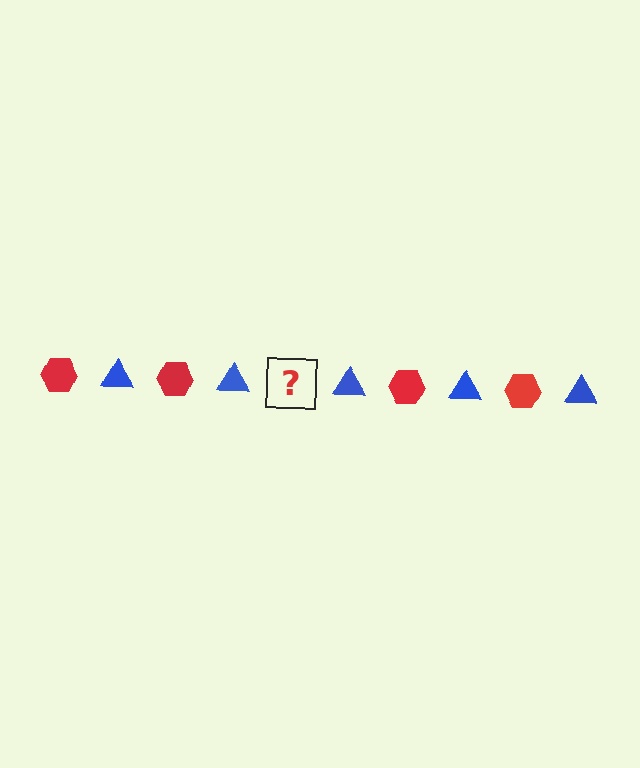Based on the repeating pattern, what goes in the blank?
The blank should be a red hexagon.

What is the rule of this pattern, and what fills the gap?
The rule is that the pattern alternates between red hexagon and blue triangle. The gap should be filled with a red hexagon.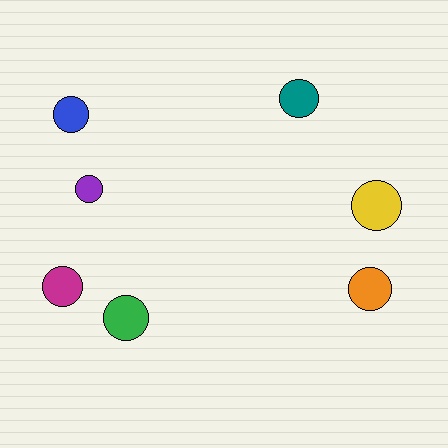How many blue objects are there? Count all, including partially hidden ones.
There is 1 blue object.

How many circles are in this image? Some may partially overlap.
There are 7 circles.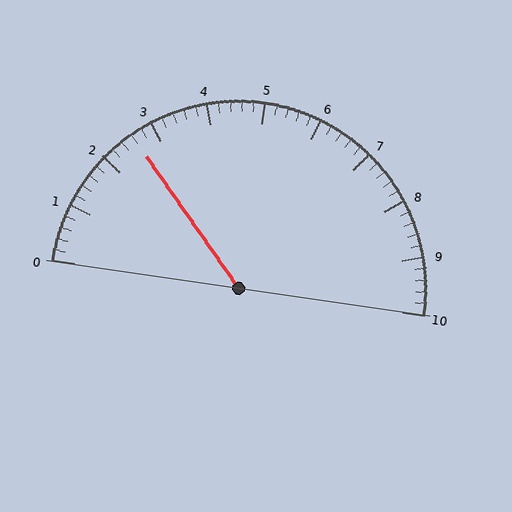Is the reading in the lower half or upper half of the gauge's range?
The reading is in the lower half of the range (0 to 10).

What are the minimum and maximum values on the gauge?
The gauge ranges from 0 to 10.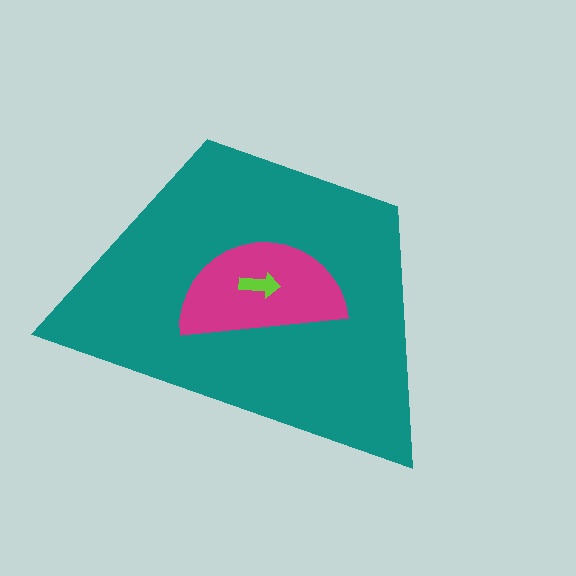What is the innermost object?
The lime arrow.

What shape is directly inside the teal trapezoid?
The magenta semicircle.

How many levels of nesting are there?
3.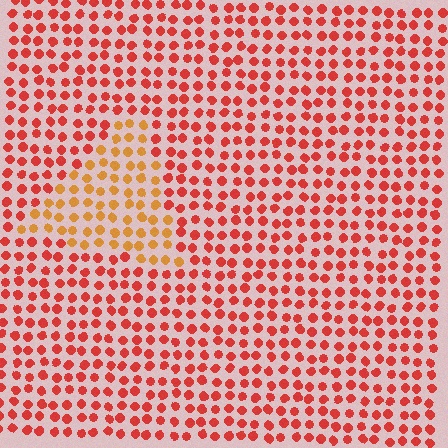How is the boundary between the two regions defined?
The boundary is defined purely by a slight shift in hue (about 33 degrees). Spacing, size, and orientation are identical on both sides.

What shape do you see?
I see a triangle.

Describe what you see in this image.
The image is filled with small red elements in a uniform arrangement. A triangle-shaped region is visible where the elements are tinted to a slightly different hue, forming a subtle color boundary.